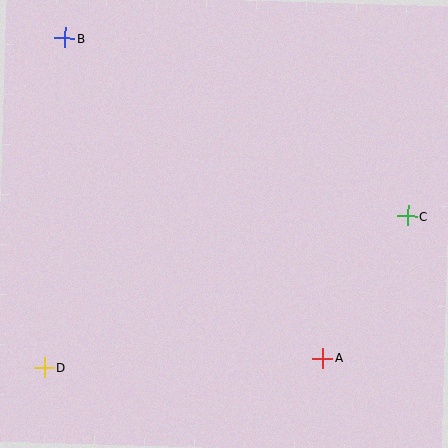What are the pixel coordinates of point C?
Point C is at (408, 216).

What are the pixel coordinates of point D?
Point D is at (44, 367).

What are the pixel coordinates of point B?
Point B is at (65, 38).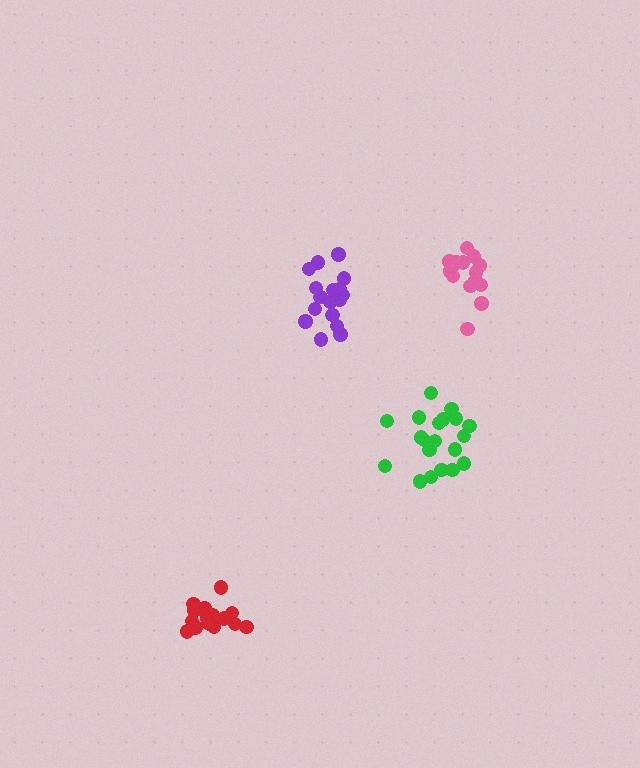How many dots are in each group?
Group 1: 16 dots, Group 2: 18 dots, Group 3: 20 dots, Group 4: 17 dots (71 total).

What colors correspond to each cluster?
The clusters are colored: pink, purple, green, red.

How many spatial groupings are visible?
There are 4 spatial groupings.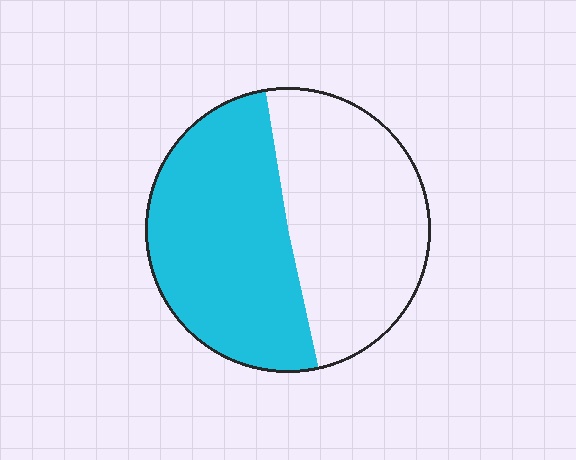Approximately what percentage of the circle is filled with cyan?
Approximately 50%.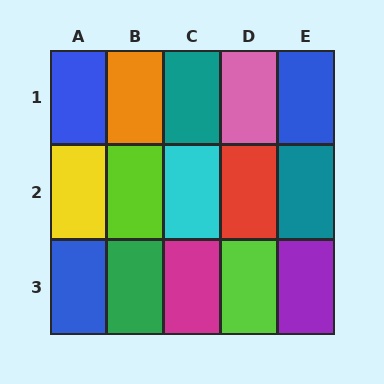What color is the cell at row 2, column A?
Yellow.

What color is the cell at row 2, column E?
Teal.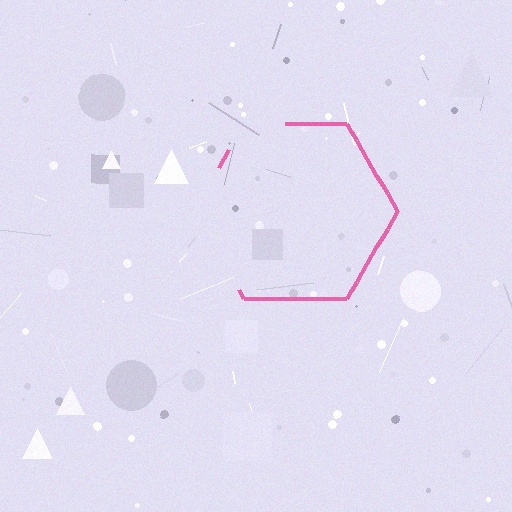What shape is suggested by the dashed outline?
The dashed outline suggests a hexagon.